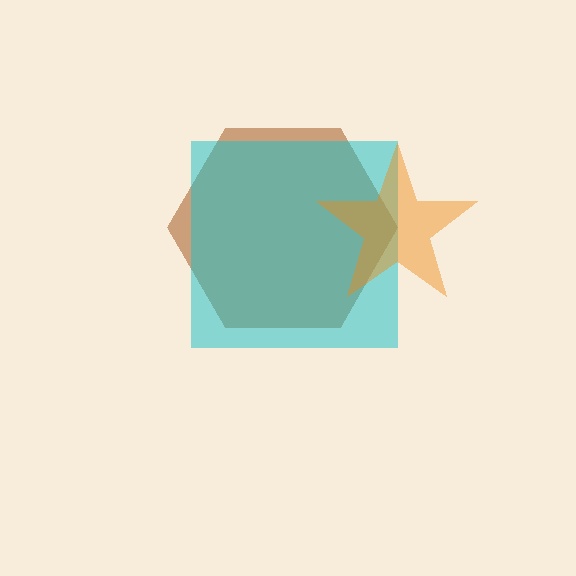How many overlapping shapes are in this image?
There are 3 overlapping shapes in the image.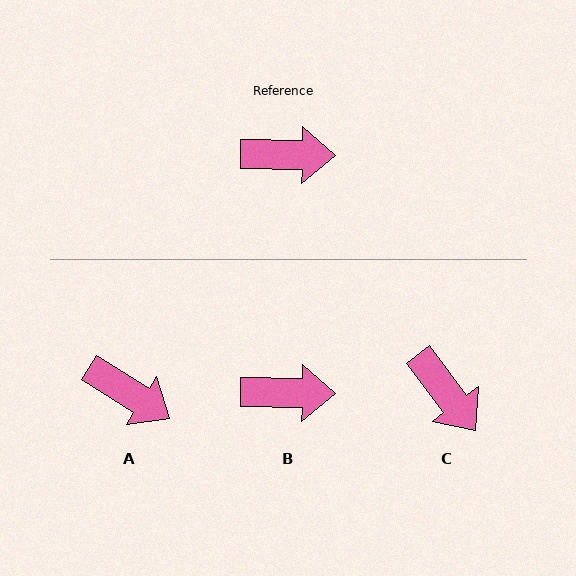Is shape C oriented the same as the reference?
No, it is off by about 52 degrees.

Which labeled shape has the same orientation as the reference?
B.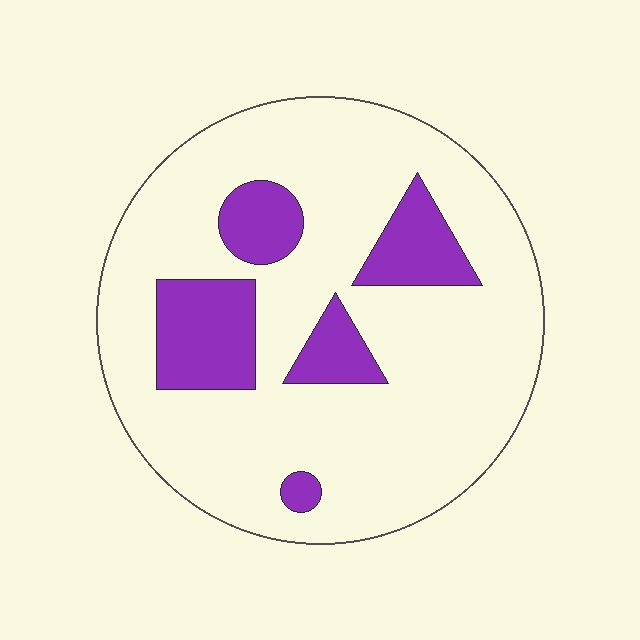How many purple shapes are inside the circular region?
5.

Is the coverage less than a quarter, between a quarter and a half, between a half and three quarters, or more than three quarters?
Less than a quarter.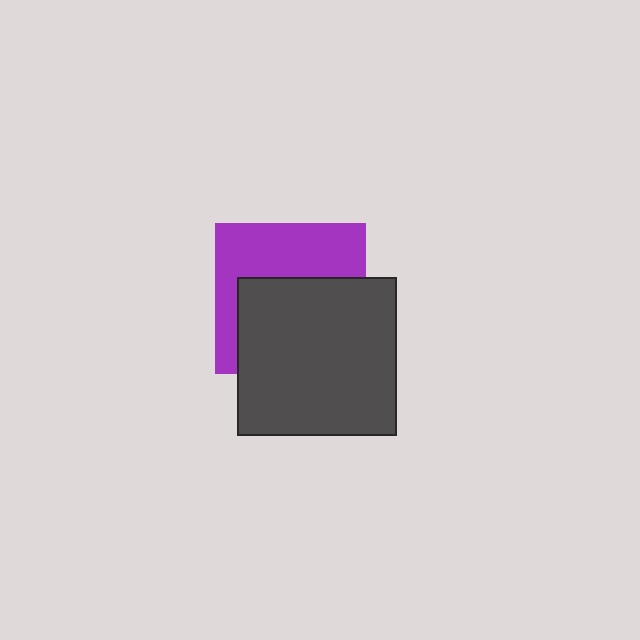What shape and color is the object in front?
The object in front is a dark gray square.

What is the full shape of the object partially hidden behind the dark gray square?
The partially hidden object is a purple square.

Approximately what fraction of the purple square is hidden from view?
Roughly 55% of the purple square is hidden behind the dark gray square.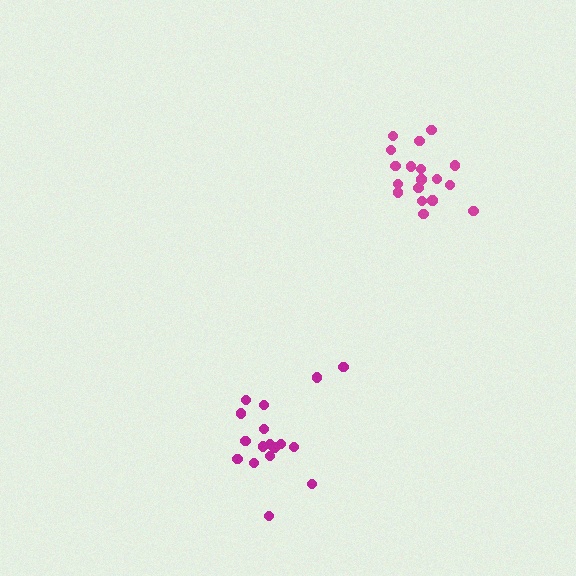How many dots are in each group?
Group 1: 17 dots, Group 2: 18 dots (35 total).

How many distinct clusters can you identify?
There are 2 distinct clusters.